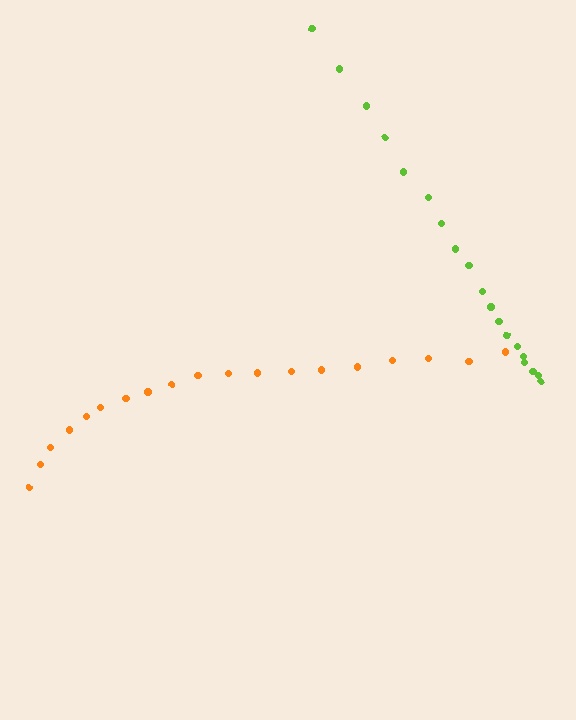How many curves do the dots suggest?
There are 2 distinct paths.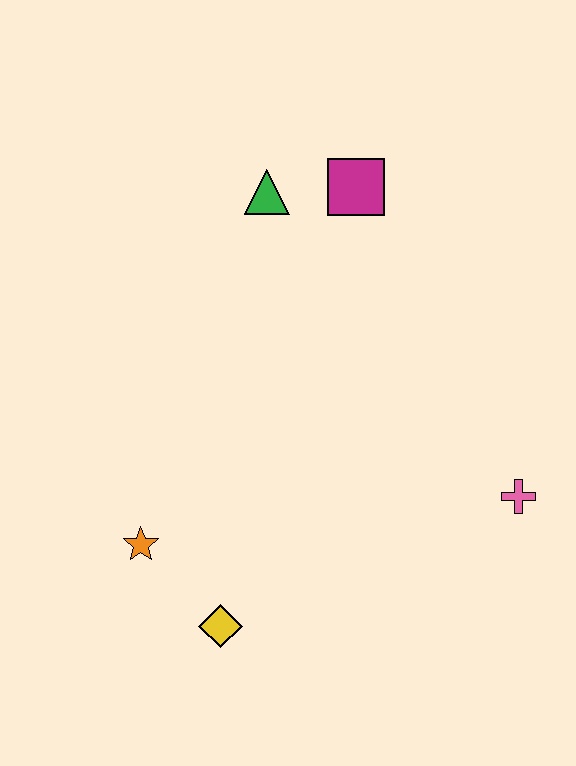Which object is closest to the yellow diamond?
The orange star is closest to the yellow diamond.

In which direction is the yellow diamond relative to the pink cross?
The yellow diamond is to the left of the pink cross.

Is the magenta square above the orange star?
Yes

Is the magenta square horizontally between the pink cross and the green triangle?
Yes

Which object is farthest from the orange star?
The magenta square is farthest from the orange star.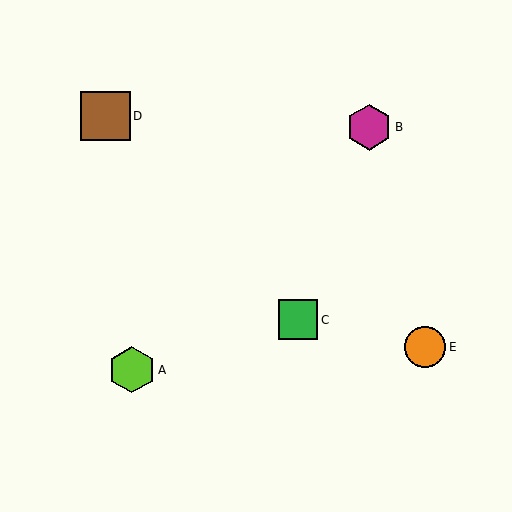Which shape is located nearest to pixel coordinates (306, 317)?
The green square (labeled C) at (298, 320) is nearest to that location.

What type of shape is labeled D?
Shape D is a brown square.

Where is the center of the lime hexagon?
The center of the lime hexagon is at (132, 370).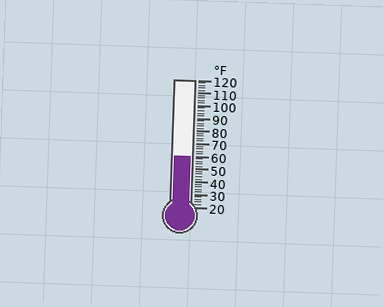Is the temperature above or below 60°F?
The temperature is at 60°F.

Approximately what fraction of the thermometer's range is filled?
The thermometer is filled to approximately 40% of its range.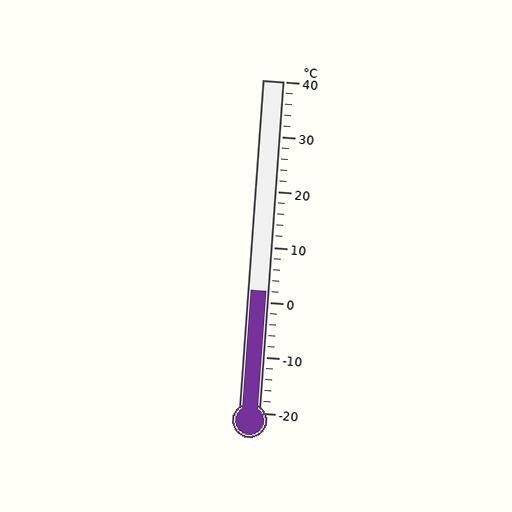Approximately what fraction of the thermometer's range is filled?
The thermometer is filled to approximately 35% of its range.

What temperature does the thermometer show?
The thermometer shows approximately 2°C.